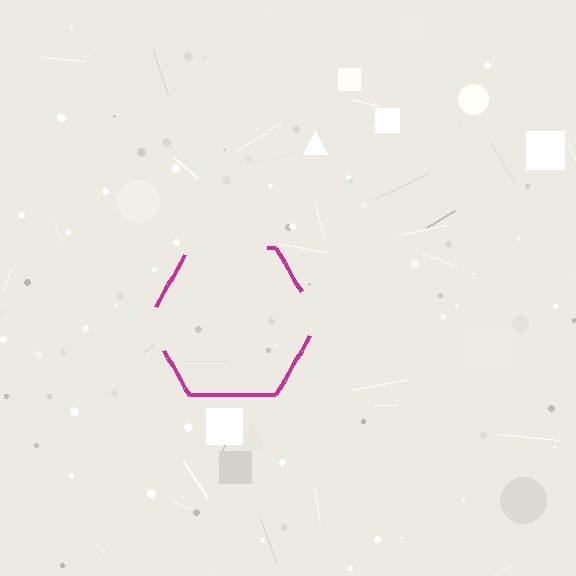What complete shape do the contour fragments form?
The contour fragments form a hexagon.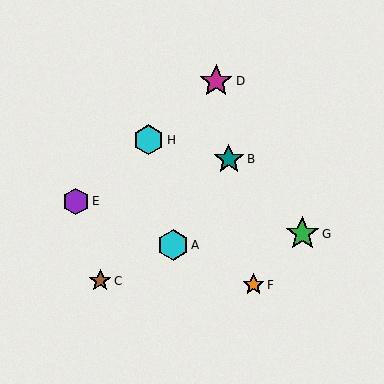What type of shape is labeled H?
Shape H is a cyan hexagon.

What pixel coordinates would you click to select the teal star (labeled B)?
Click at (229, 159) to select the teal star B.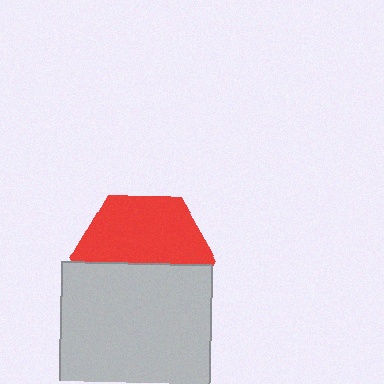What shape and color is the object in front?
The object in front is a light gray rectangle.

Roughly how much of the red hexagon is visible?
About half of it is visible (roughly 53%).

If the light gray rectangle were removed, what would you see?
You would see the complete red hexagon.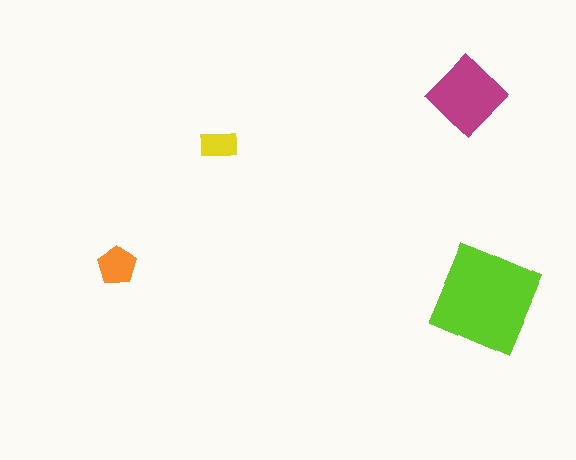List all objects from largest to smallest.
The lime square, the magenta diamond, the orange pentagon, the yellow rectangle.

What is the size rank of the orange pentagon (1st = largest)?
3rd.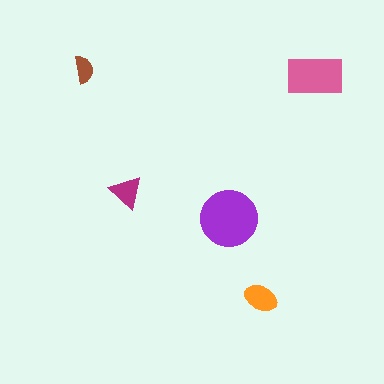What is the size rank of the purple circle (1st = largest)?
1st.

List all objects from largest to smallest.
The purple circle, the pink rectangle, the orange ellipse, the magenta triangle, the brown semicircle.